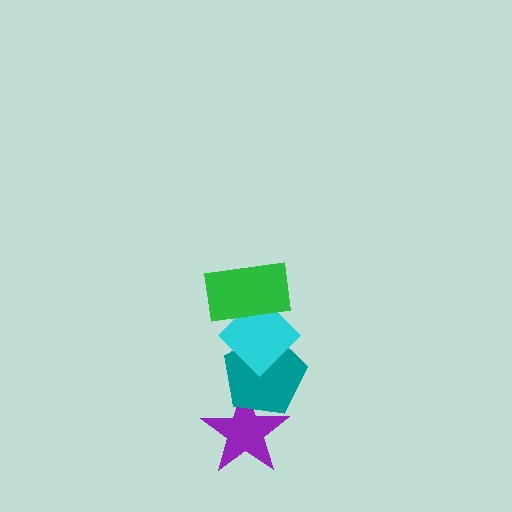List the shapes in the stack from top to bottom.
From top to bottom: the green rectangle, the cyan diamond, the teal pentagon, the purple star.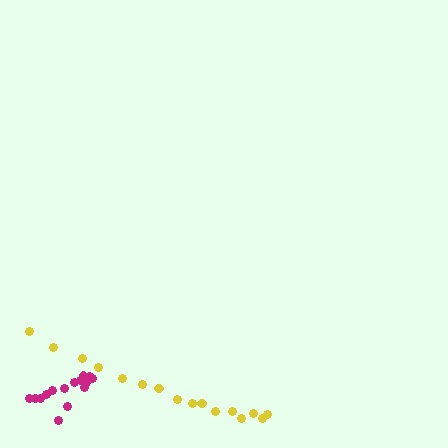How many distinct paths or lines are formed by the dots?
There are 2 distinct paths.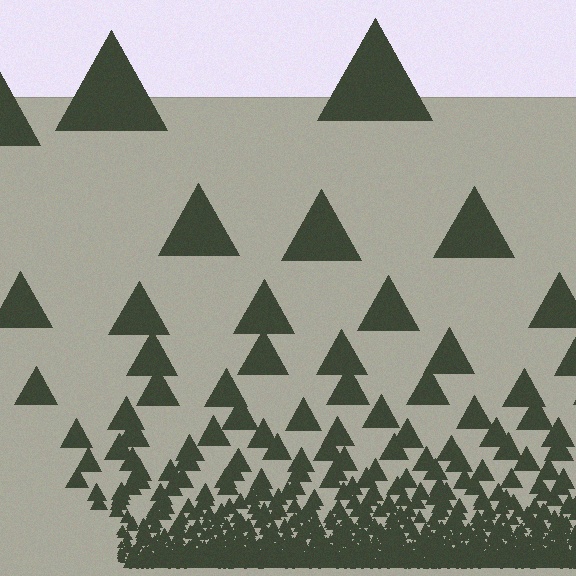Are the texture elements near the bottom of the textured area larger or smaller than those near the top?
Smaller. The gradient is inverted — elements near the bottom are smaller and denser.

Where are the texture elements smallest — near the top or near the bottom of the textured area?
Near the bottom.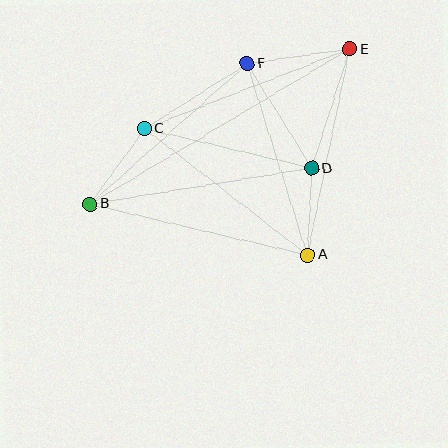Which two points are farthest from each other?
Points B and E are farthest from each other.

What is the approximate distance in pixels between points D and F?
The distance between D and F is approximately 123 pixels.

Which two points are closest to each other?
Points A and D are closest to each other.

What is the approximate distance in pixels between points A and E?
The distance between A and E is approximately 210 pixels.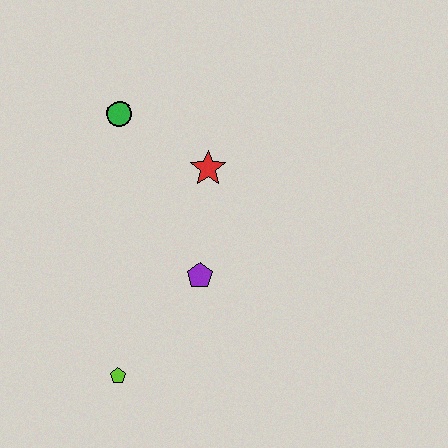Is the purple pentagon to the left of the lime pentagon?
No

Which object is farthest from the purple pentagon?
The green circle is farthest from the purple pentagon.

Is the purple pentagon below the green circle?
Yes